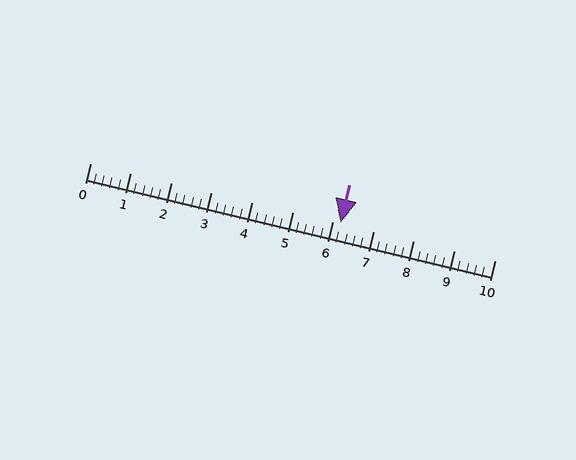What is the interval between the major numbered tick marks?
The major tick marks are spaced 1 units apart.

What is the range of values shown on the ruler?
The ruler shows values from 0 to 10.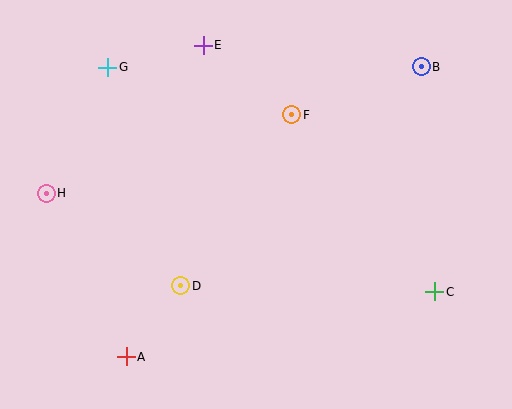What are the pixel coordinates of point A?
Point A is at (126, 357).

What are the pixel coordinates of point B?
Point B is at (421, 67).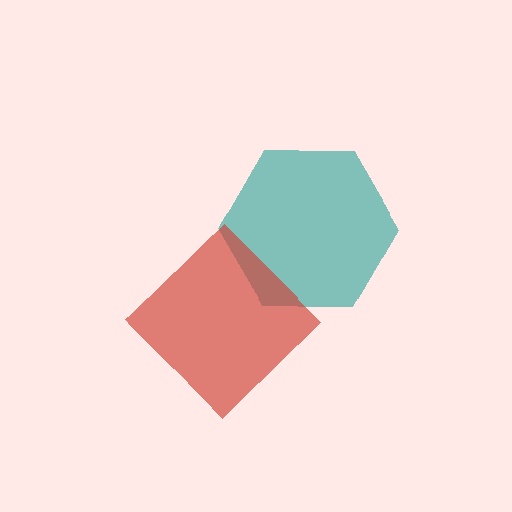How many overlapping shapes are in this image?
There are 2 overlapping shapes in the image.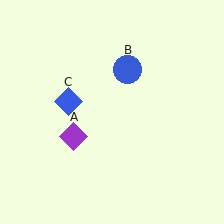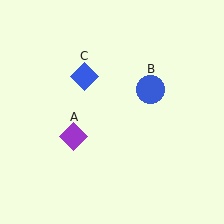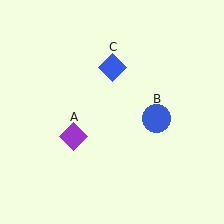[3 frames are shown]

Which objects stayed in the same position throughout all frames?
Purple diamond (object A) remained stationary.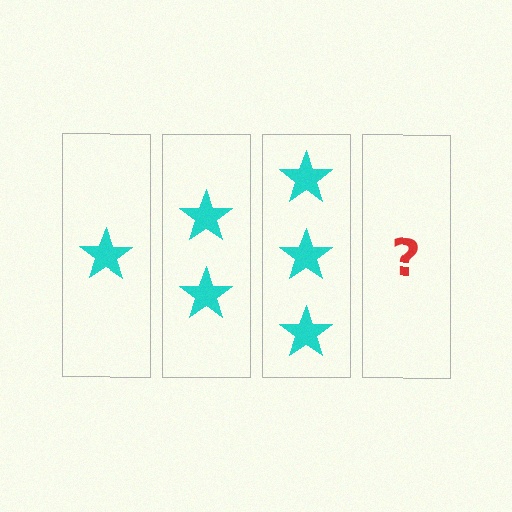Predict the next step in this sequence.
The next step is 4 stars.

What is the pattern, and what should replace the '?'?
The pattern is that each step adds one more star. The '?' should be 4 stars.